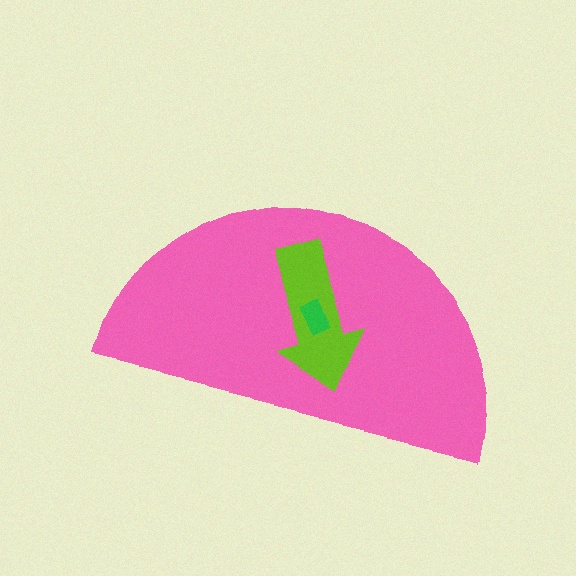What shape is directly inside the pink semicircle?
The lime arrow.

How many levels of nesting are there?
3.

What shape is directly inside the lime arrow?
The green rectangle.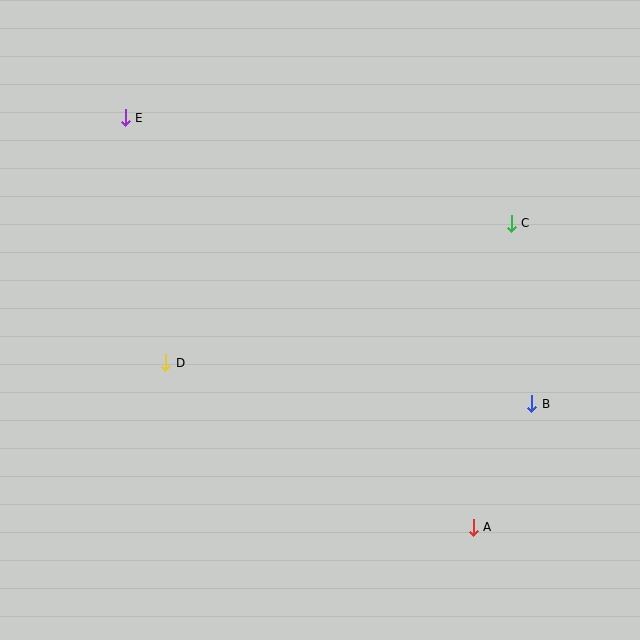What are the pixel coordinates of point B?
Point B is at (532, 404).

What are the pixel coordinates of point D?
Point D is at (166, 363).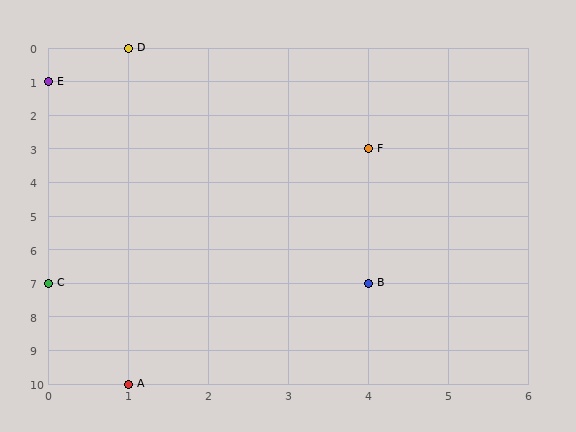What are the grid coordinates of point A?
Point A is at grid coordinates (1, 10).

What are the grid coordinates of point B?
Point B is at grid coordinates (4, 7).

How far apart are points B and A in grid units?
Points B and A are 3 columns and 3 rows apart (about 4.2 grid units diagonally).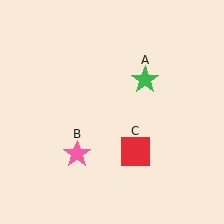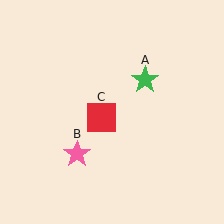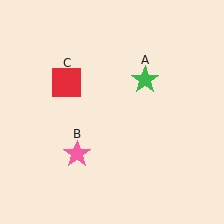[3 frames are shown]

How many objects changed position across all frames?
1 object changed position: red square (object C).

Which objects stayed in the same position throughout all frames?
Green star (object A) and pink star (object B) remained stationary.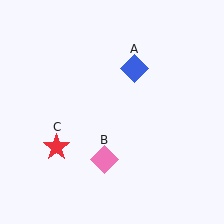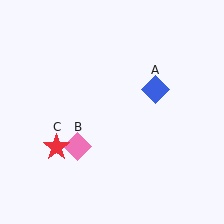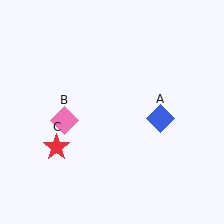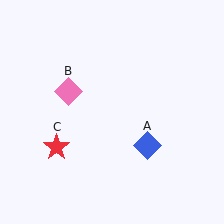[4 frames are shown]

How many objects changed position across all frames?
2 objects changed position: blue diamond (object A), pink diamond (object B).